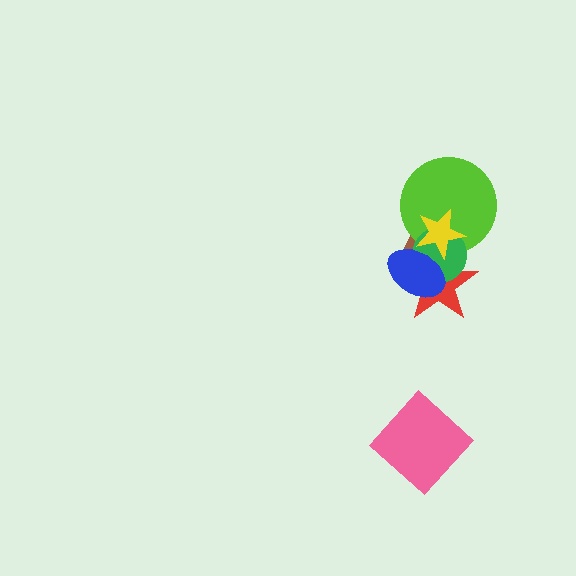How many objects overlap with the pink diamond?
0 objects overlap with the pink diamond.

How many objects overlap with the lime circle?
4 objects overlap with the lime circle.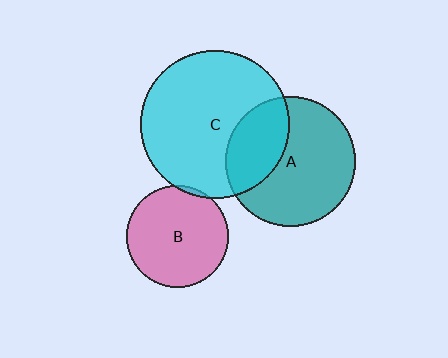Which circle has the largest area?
Circle C (cyan).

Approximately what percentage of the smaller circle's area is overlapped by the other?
Approximately 5%.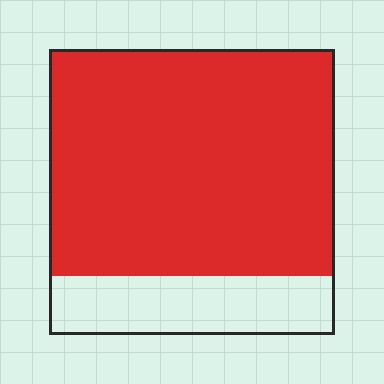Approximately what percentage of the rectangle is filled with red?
Approximately 80%.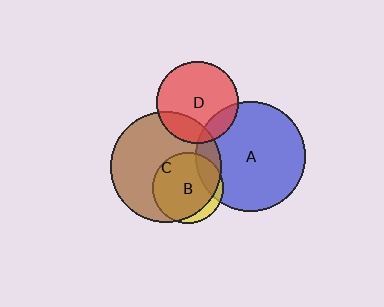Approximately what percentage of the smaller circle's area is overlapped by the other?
Approximately 20%.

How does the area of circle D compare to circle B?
Approximately 1.3 times.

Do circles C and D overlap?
Yes.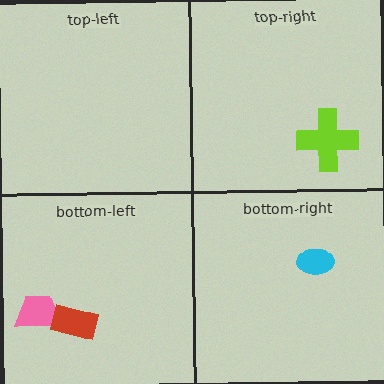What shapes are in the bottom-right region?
The cyan ellipse.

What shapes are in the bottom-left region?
The pink trapezoid, the red rectangle.